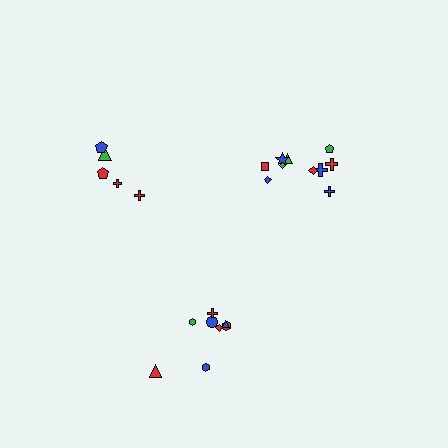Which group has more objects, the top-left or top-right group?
The top-right group.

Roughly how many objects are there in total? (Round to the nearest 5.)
Roughly 25 objects in total.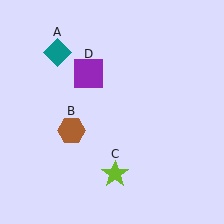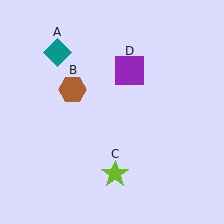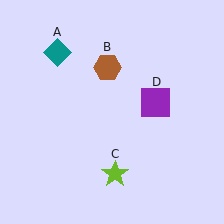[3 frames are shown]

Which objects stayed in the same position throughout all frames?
Teal diamond (object A) and lime star (object C) remained stationary.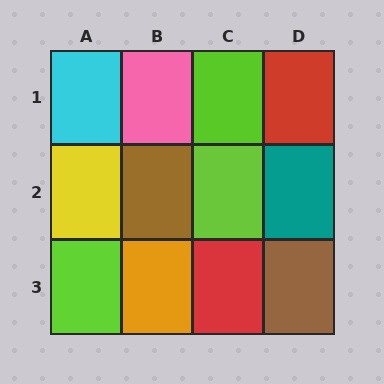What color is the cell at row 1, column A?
Cyan.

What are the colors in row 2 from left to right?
Yellow, brown, lime, teal.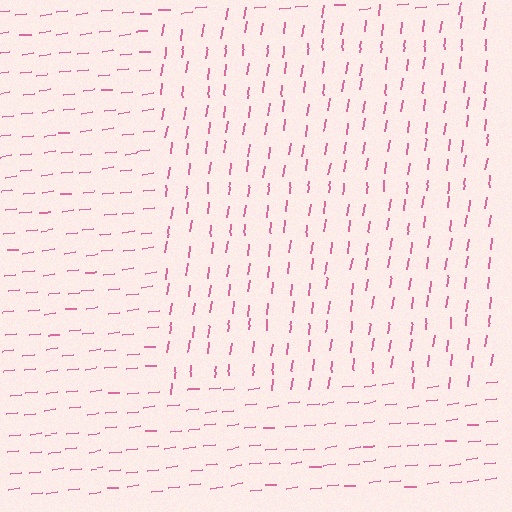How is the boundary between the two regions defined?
The boundary is defined purely by a change in line orientation (approximately 76 degrees difference). All lines are the same color and thickness.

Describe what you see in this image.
The image is filled with small pink line segments. A rectangle region in the image has lines oriented differently from the surrounding lines, creating a visible texture boundary.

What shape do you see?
I see a rectangle.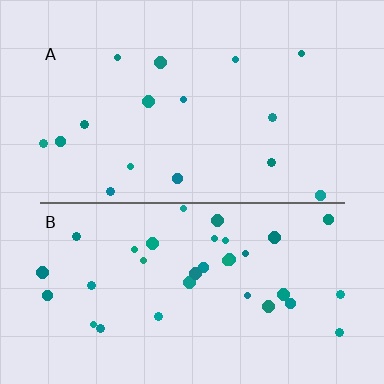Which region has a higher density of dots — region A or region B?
B (the bottom).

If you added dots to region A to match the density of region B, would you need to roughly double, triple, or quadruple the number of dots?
Approximately double.